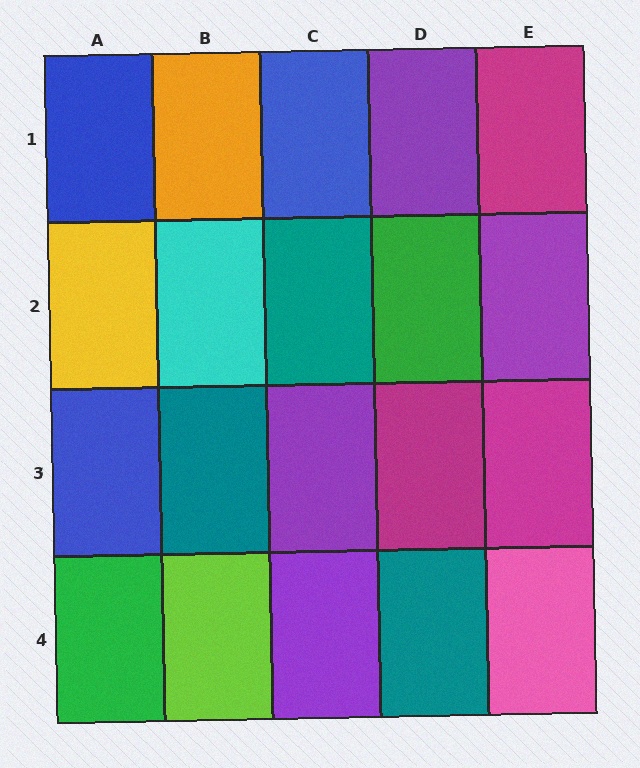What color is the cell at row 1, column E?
Magenta.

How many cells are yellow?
1 cell is yellow.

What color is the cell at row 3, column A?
Blue.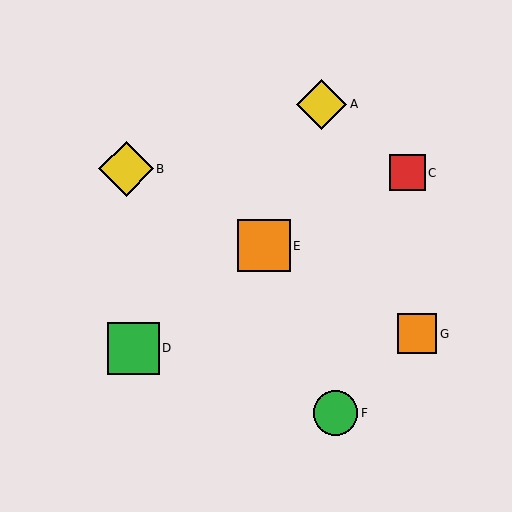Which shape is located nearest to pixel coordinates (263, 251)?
The orange square (labeled E) at (264, 246) is nearest to that location.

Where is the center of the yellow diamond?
The center of the yellow diamond is at (321, 104).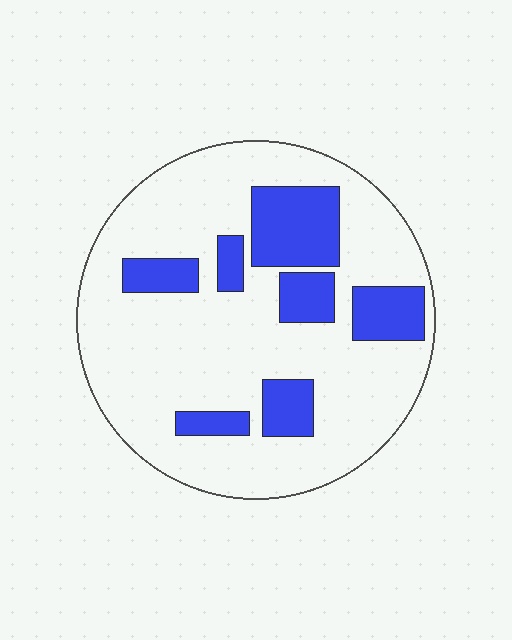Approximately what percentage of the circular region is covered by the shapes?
Approximately 25%.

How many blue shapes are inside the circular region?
7.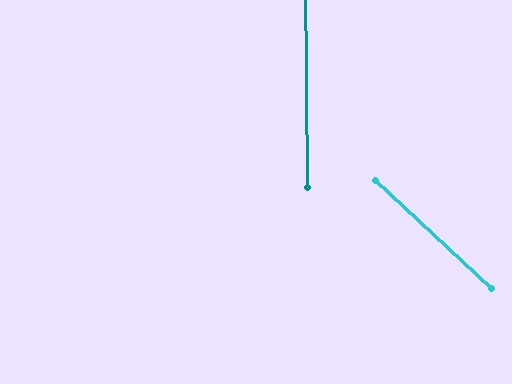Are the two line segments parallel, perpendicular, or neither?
Neither parallel nor perpendicular — they differ by about 47°.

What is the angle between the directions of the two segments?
Approximately 47 degrees.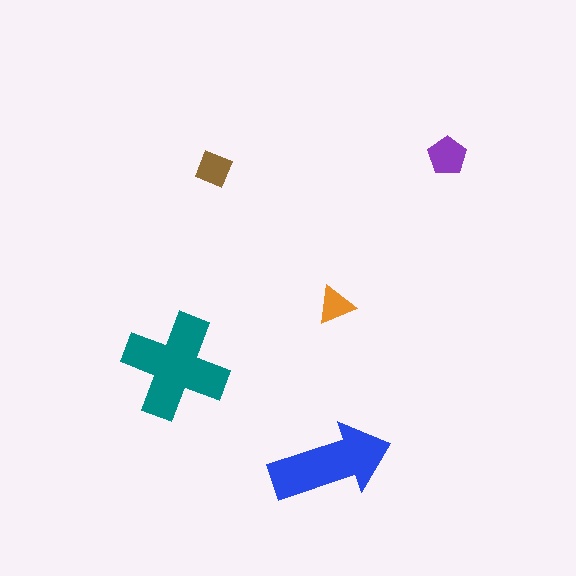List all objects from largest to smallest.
The teal cross, the blue arrow, the purple pentagon, the brown square, the orange triangle.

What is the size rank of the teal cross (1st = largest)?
1st.